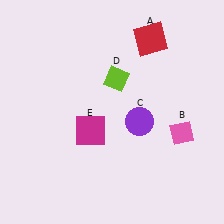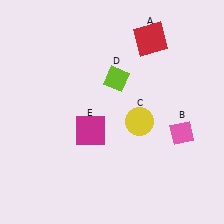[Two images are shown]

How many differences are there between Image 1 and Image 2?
There is 1 difference between the two images.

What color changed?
The circle (C) changed from purple in Image 1 to yellow in Image 2.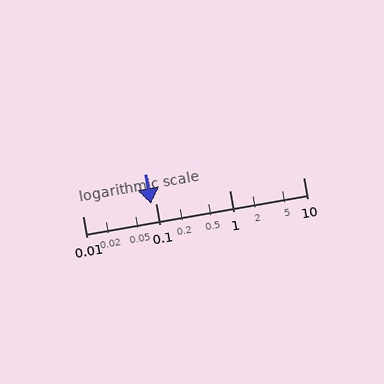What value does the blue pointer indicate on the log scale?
The pointer indicates approximately 0.086.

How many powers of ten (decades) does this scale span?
The scale spans 3 decades, from 0.01 to 10.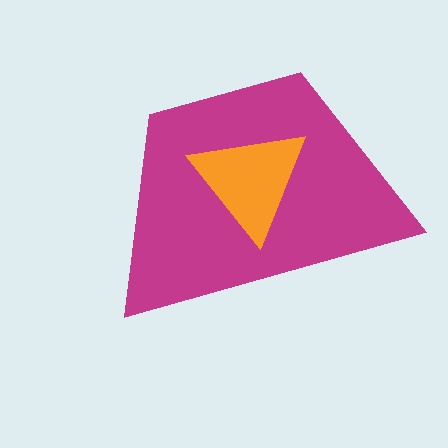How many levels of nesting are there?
2.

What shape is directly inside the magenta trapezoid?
The orange triangle.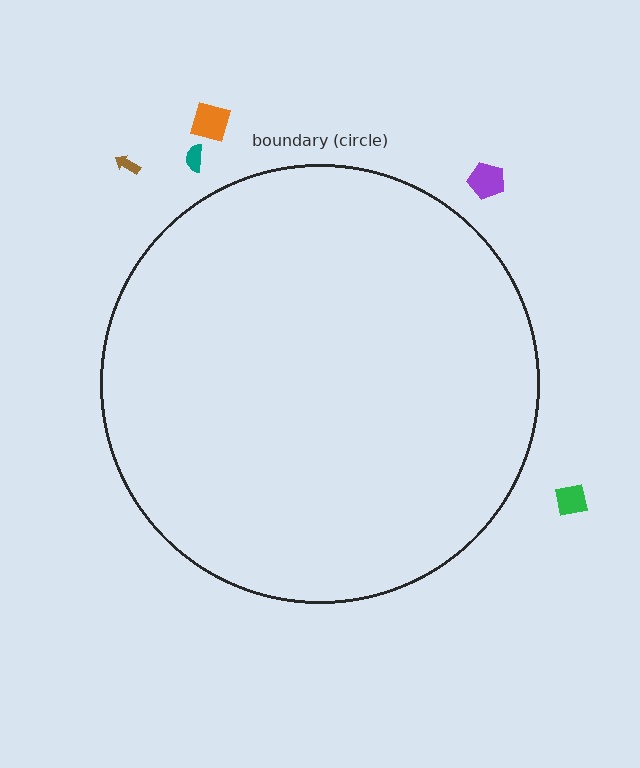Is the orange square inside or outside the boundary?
Outside.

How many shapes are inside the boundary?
0 inside, 5 outside.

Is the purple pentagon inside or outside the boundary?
Outside.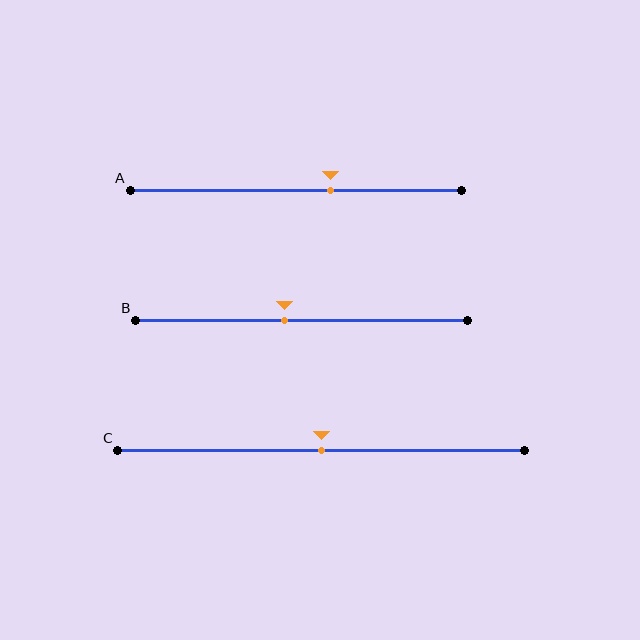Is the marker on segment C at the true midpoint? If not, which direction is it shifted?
Yes, the marker on segment C is at the true midpoint.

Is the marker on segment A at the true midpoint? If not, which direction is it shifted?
No, the marker on segment A is shifted to the right by about 11% of the segment length.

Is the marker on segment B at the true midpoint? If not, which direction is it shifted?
No, the marker on segment B is shifted to the left by about 5% of the segment length.